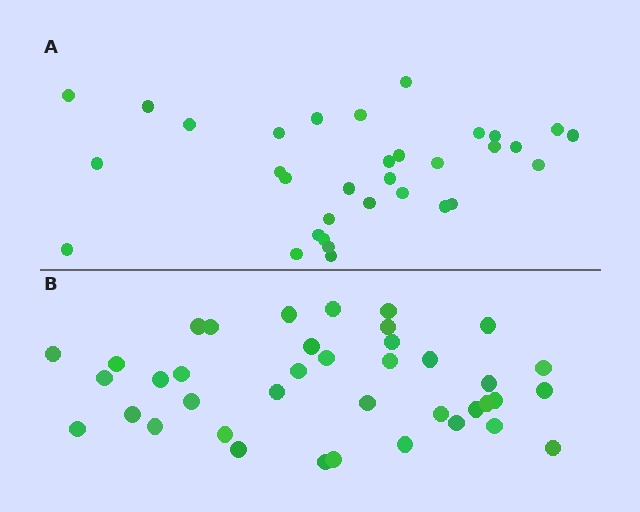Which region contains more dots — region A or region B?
Region B (the bottom region) has more dots.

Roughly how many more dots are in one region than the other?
Region B has about 6 more dots than region A.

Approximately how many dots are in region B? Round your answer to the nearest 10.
About 40 dots. (The exact count is 39, which rounds to 40.)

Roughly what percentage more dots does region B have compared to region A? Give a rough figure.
About 20% more.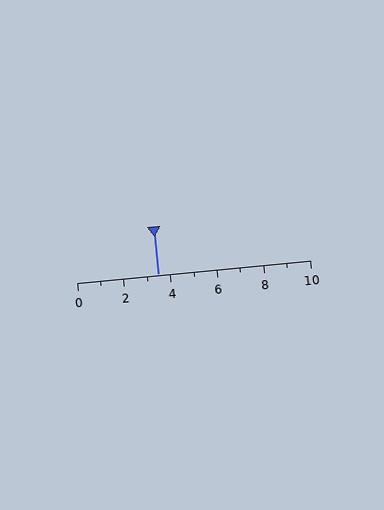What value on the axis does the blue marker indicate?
The marker indicates approximately 3.5.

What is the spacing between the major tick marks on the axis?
The major ticks are spaced 2 apart.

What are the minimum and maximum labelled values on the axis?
The axis runs from 0 to 10.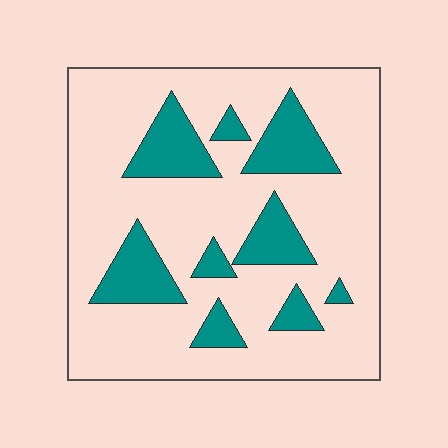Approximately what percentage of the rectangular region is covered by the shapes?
Approximately 20%.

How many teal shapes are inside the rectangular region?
9.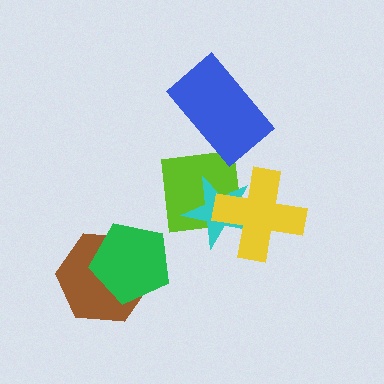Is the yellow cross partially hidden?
No, no other shape covers it.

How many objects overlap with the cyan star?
2 objects overlap with the cyan star.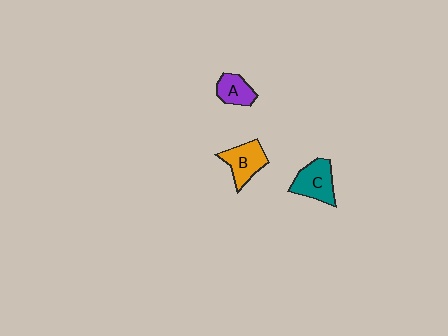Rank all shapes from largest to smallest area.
From largest to smallest: C (teal), B (orange), A (purple).